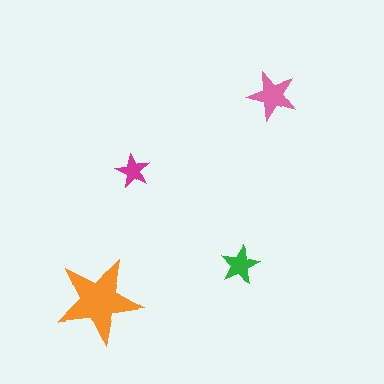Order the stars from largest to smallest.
the orange one, the pink one, the green one, the magenta one.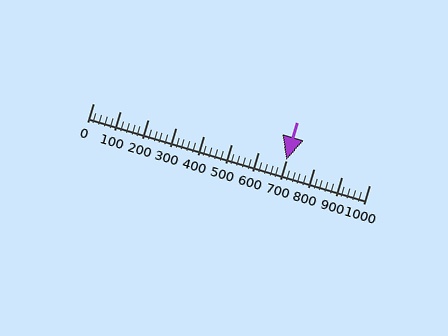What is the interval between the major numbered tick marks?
The major tick marks are spaced 100 units apart.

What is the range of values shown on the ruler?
The ruler shows values from 0 to 1000.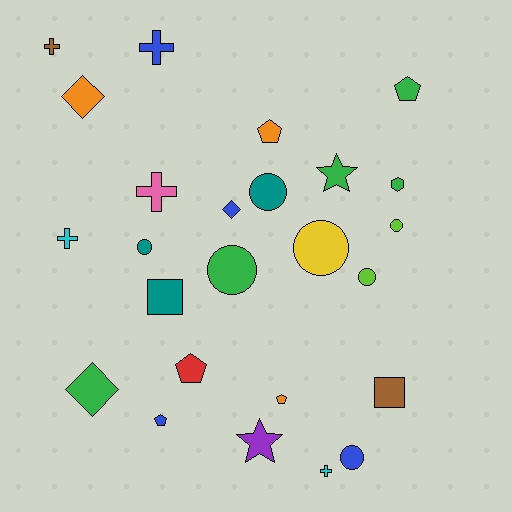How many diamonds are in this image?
There are 3 diamonds.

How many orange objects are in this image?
There are 3 orange objects.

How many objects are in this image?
There are 25 objects.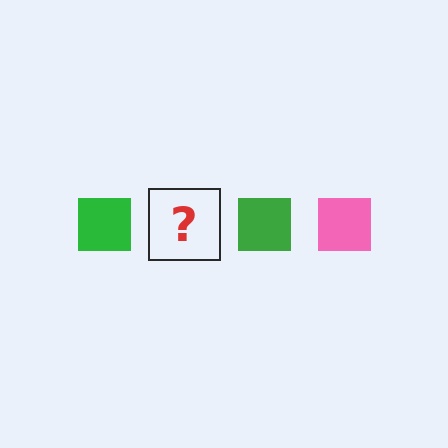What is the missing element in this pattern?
The missing element is a pink square.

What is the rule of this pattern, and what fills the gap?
The rule is that the pattern cycles through green, pink squares. The gap should be filled with a pink square.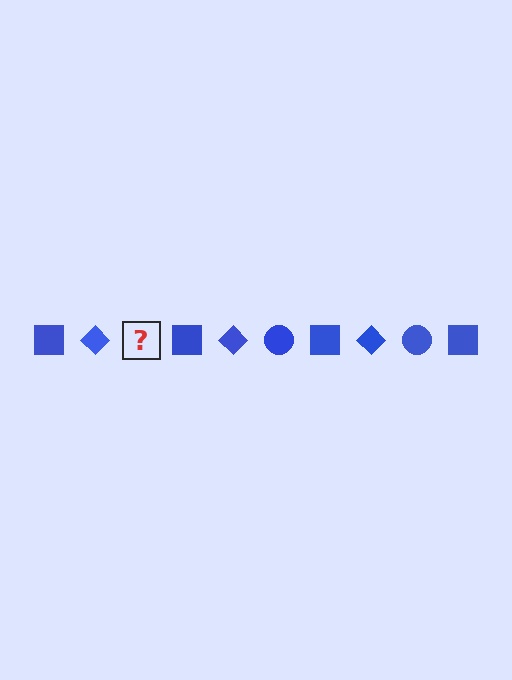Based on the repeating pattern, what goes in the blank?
The blank should be a blue circle.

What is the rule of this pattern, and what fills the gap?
The rule is that the pattern cycles through square, diamond, circle shapes in blue. The gap should be filled with a blue circle.